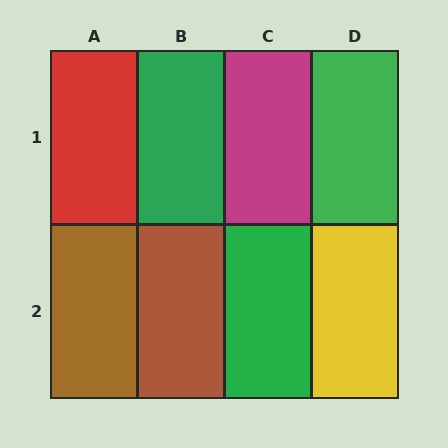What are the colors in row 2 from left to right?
Brown, brown, green, yellow.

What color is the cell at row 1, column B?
Green.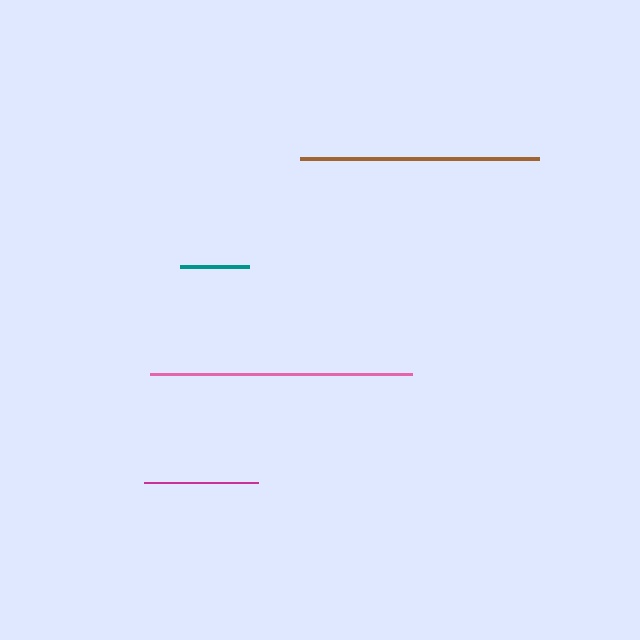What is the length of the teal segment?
The teal segment is approximately 69 pixels long.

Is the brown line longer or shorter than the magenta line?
The brown line is longer than the magenta line.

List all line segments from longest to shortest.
From longest to shortest: pink, brown, magenta, teal.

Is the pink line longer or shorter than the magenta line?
The pink line is longer than the magenta line.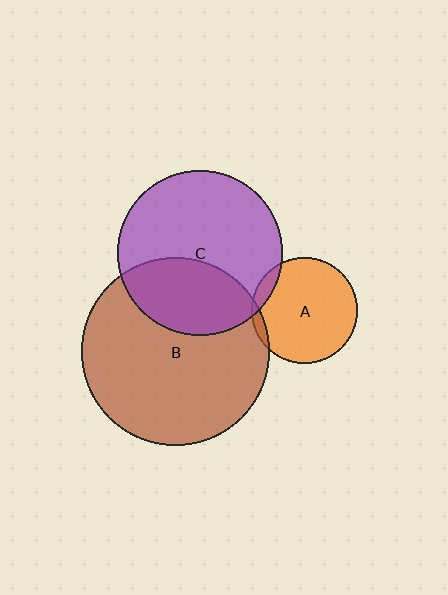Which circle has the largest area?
Circle B (brown).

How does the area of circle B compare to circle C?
Approximately 1.3 times.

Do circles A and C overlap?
Yes.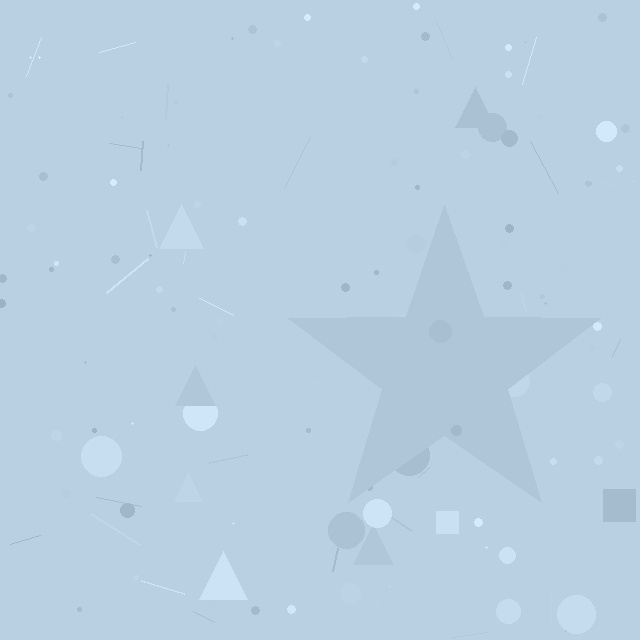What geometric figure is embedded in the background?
A star is embedded in the background.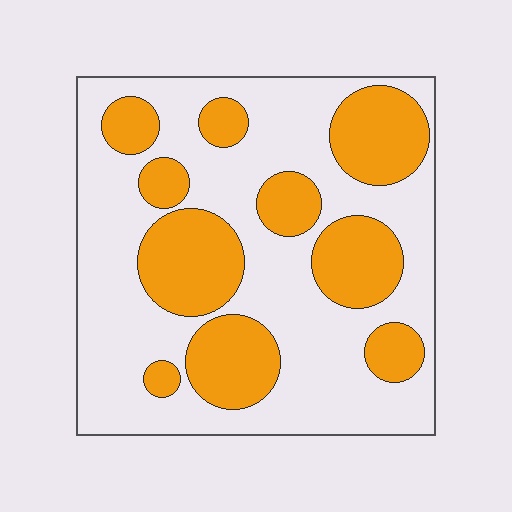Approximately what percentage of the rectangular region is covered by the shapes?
Approximately 35%.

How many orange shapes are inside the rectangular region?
10.